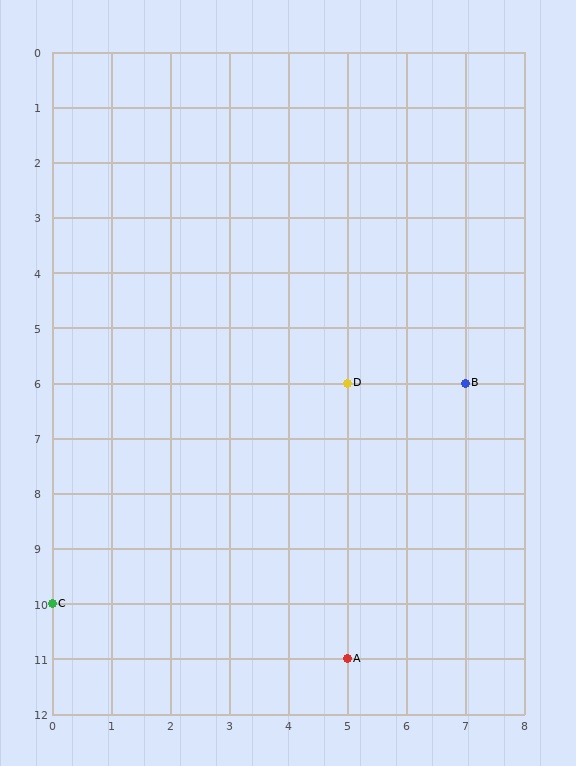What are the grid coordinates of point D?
Point D is at grid coordinates (5, 6).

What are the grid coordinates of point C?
Point C is at grid coordinates (0, 10).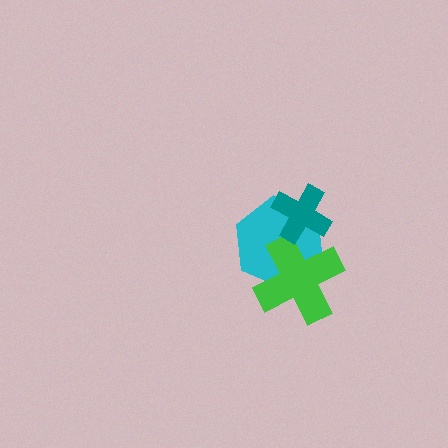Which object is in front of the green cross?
The teal cross is in front of the green cross.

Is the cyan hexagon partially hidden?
Yes, it is partially covered by another shape.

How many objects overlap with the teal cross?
2 objects overlap with the teal cross.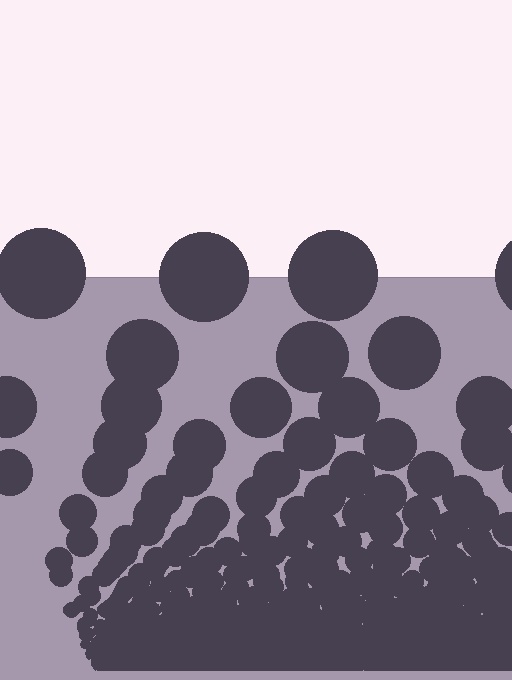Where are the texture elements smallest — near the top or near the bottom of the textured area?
Near the bottom.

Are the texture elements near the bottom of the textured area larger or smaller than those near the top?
Smaller. The gradient is inverted — elements near the bottom are smaller and denser.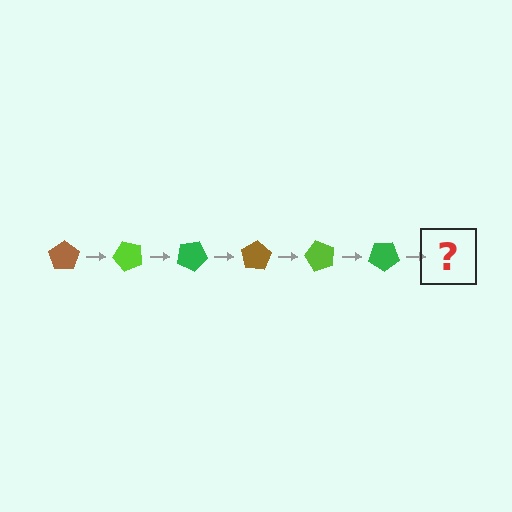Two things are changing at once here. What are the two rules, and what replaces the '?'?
The two rules are that it rotates 50 degrees each step and the color cycles through brown, lime, and green. The '?' should be a brown pentagon, rotated 300 degrees from the start.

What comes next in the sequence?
The next element should be a brown pentagon, rotated 300 degrees from the start.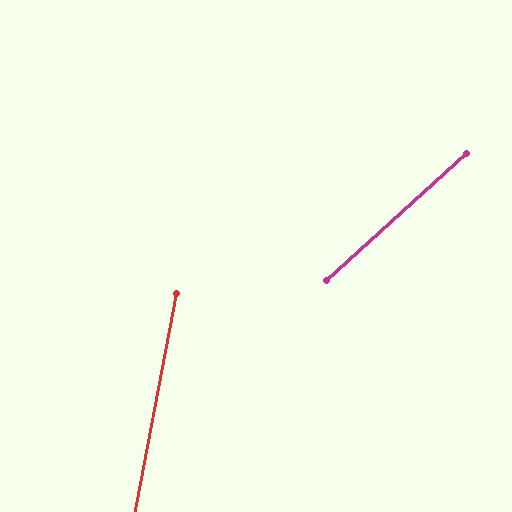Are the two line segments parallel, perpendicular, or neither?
Neither parallel nor perpendicular — they differ by about 37°.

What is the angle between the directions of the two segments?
Approximately 37 degrees.